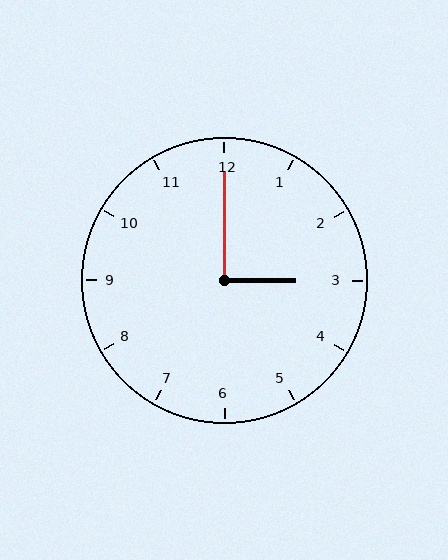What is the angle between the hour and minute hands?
Approximately 90 degrees.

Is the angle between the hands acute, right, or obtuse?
It is right.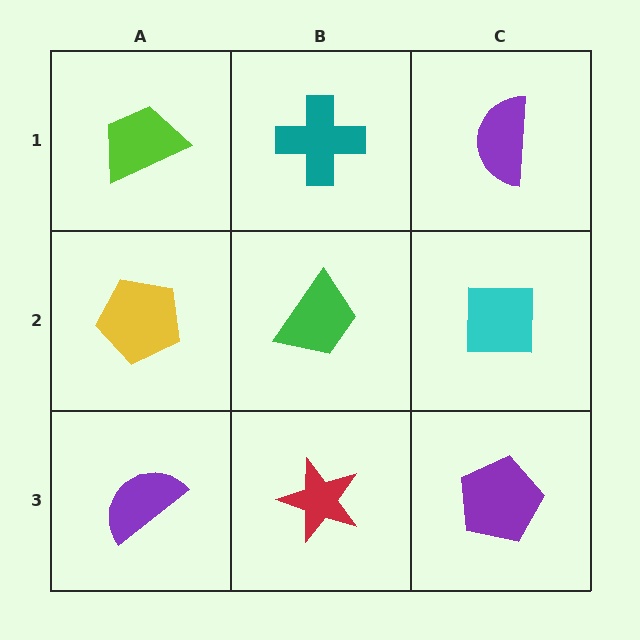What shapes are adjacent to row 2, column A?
A lime trapezoid (row 1, column A), a purple semicircle (row 3, column A), a green trapezoid (row 2, column B).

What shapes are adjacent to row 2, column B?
A teal cross (row 1, column B), a red star (row 3, column B), a yellow pentagon (row 2, column A), a cyan square (row 2, column C).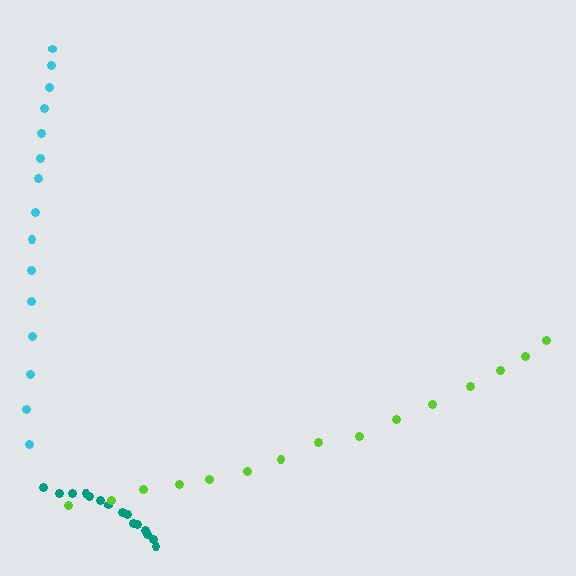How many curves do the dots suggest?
There are 3 distinct paths.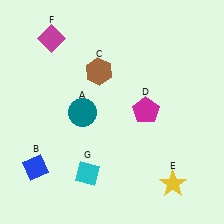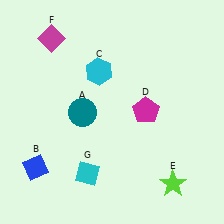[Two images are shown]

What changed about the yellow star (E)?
In Image 1, E is yellow. In Image 2, it changed to lime.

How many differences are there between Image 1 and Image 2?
There are 2 differences between the two images.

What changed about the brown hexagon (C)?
In Image 1, C is brown. In Image 2, it changed to cyan.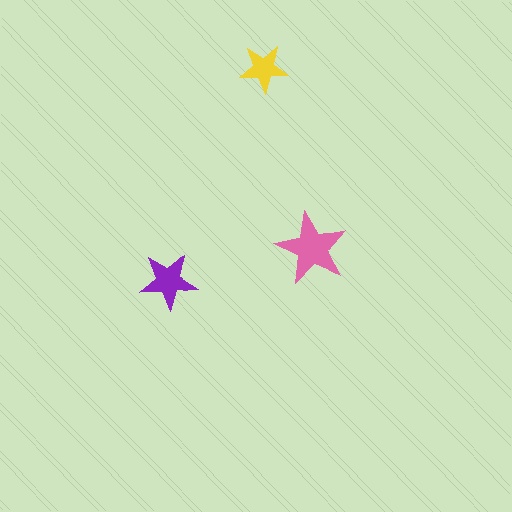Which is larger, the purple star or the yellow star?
The purple one.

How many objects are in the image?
There are 3 objects in the image.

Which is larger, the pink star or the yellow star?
The pink one.